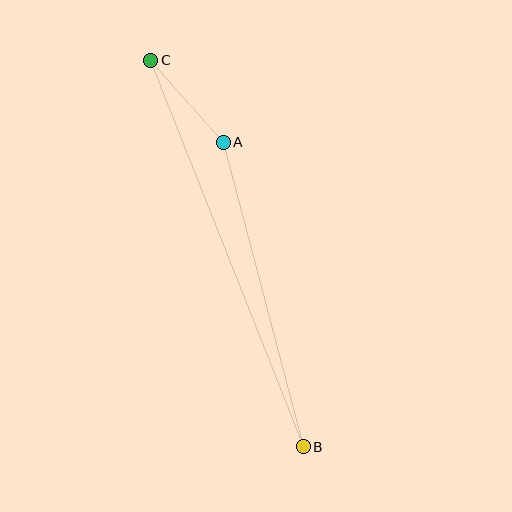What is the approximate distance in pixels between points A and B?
The distance between A and B is approximately 315 pixels.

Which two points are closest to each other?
Points A and C are closest to each other.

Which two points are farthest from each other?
Points B and C are farthest from each other.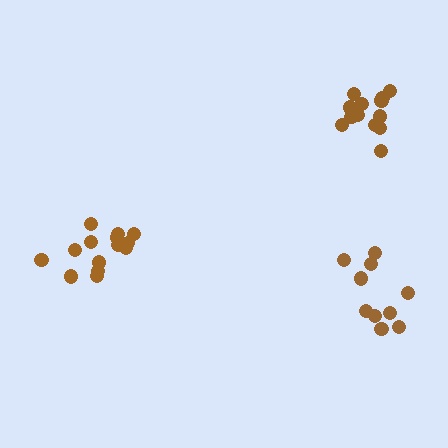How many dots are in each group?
Group 1: 14 dots, Group 2: 10 dots, Group 3: 13 dots (37 total).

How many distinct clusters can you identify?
There are 3 distinct clusters.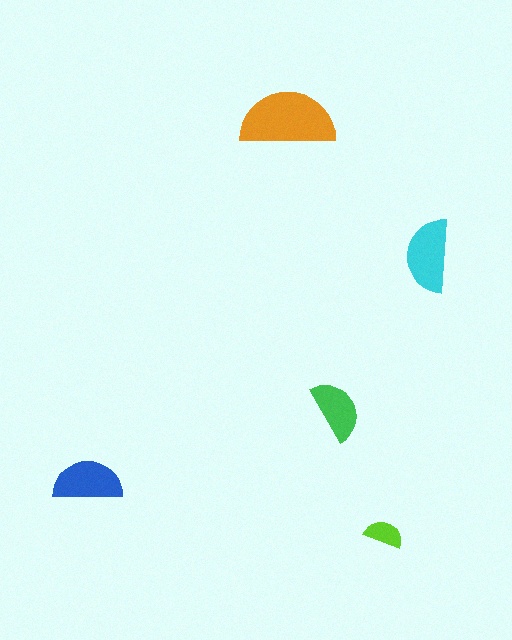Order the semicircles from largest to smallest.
the orange one, the cyan one, the blue one, the green one, the lime one.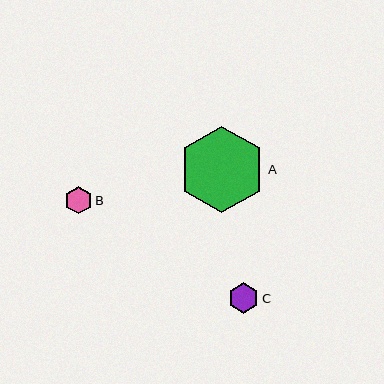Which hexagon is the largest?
Hexagon A is the largest with a size of approximately 87 pixels.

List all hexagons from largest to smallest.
From largest to smallest: A, C, B.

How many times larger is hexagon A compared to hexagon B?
Hexagon A is approximately 3.2 times the size of hexagon B.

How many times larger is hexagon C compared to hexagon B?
Hexagon C is approximately 1.1 times the size of hexagon B.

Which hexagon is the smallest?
Hexagon B is the smallest with a size of approximately 27 pixels.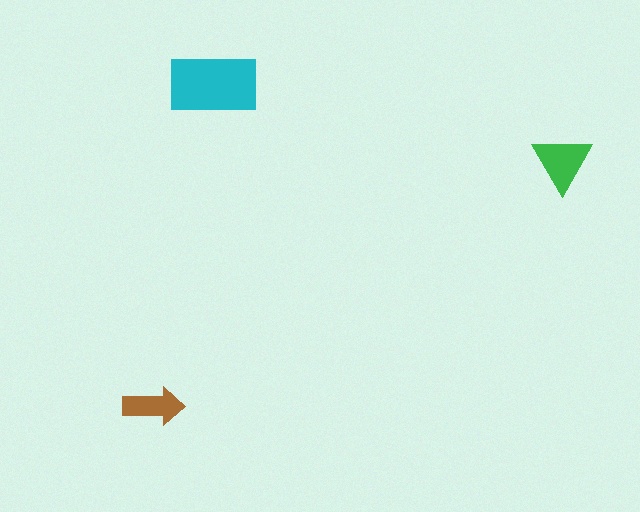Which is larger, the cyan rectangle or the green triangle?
The cyan rectangle.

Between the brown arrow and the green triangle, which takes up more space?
The green triangle.